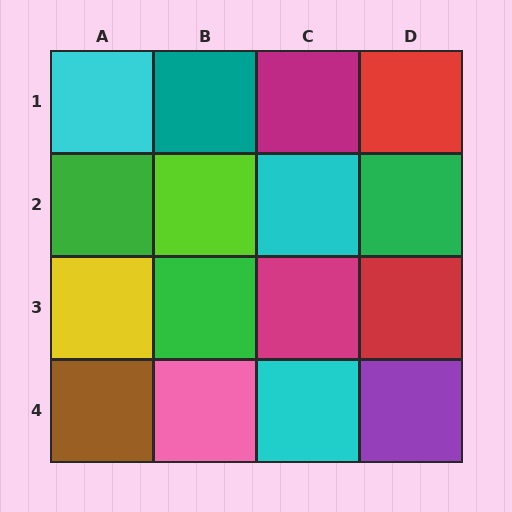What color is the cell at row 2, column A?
Green.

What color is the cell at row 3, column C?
Magenta.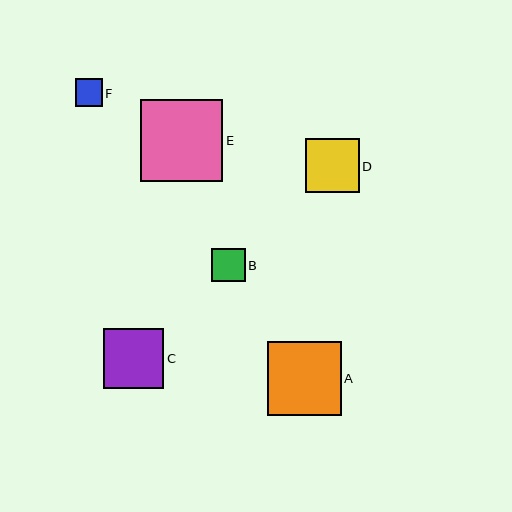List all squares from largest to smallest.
From largest to smallest: E, A, C, D, B, F.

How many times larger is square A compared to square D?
Square A is approximately 1.4 times the size of square D.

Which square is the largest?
Square E is the largest with a size of approximately 82 pixels.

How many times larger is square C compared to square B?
Square C is approximately 1.8 times the size of square B.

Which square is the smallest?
Square F is the smallest with a size of approximately 27 pixels.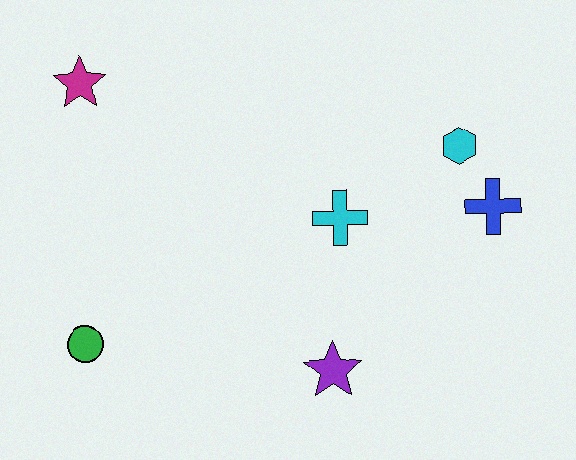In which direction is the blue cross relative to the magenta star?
The blue cross is to the right of the magenta star.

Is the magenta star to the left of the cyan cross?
Yes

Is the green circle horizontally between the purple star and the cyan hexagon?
No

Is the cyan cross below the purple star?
No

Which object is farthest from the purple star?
The magenta star is farthest from the purple star.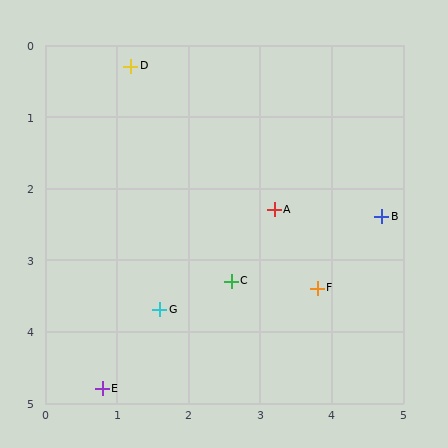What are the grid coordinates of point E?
Point E is at approximately (0.8, 4.8).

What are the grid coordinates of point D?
Point D is at approximately (1.2, 0.3).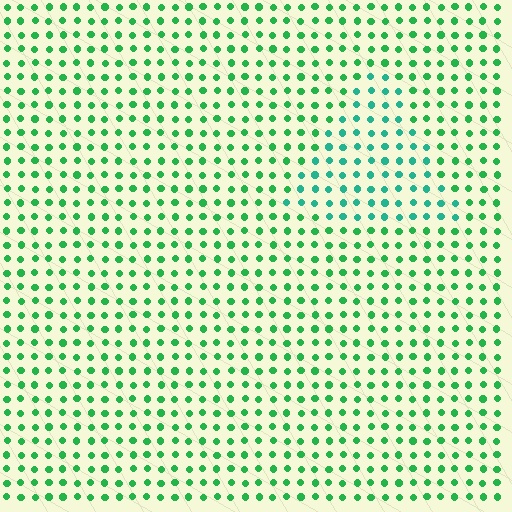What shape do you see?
I see a triangle.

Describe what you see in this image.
The image is filled with small green elements in a uniform arrangement. A triangle-shaped region is visible where the elements are tinted to a slightly different hue, forming a subtle color boundary.